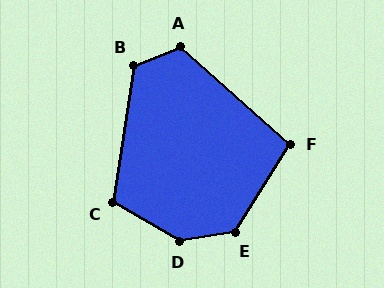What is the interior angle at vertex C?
Approximately 112 degrees (obtuse).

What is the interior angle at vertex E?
Approximately 132 degrees (obtuse).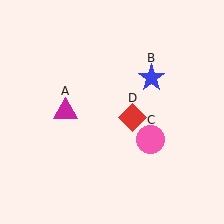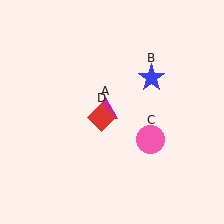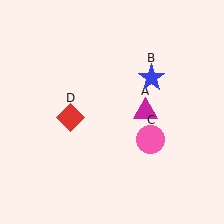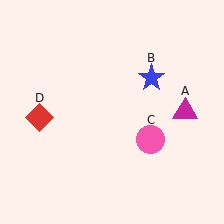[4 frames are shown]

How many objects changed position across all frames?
2 objects changed position: magenta triangle (object A), red diamond (object D).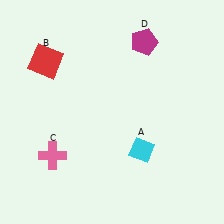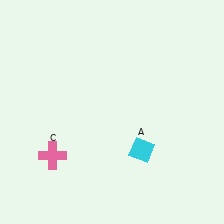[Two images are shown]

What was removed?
The magenta pentagon (D), the red square (B) were removed in Image 2.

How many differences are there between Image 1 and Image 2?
There are 2 differences between the two images.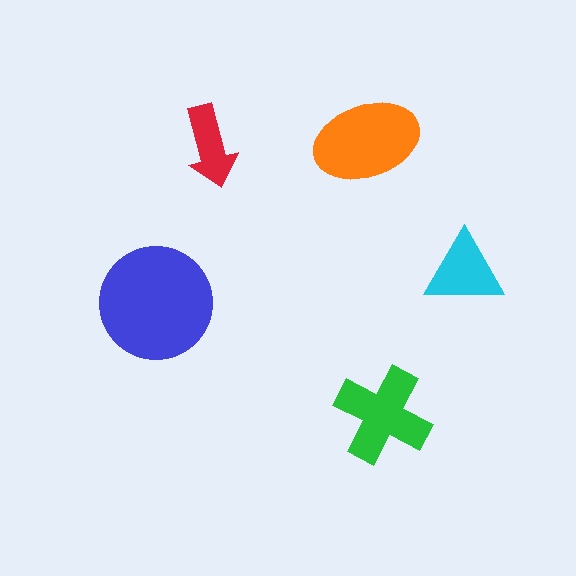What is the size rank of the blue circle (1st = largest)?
1st.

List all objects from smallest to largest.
The red arrow, the cyan triangle, the green cross, the orange ellipse, the blue circle.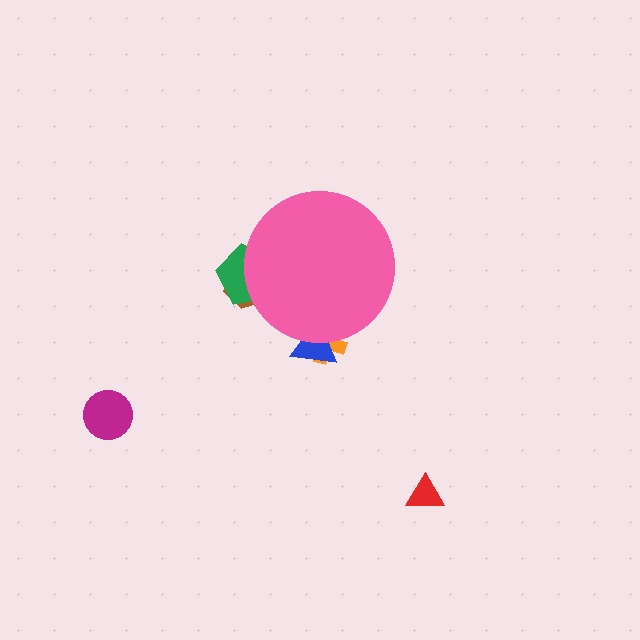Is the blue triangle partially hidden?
Yes, the blue triangle is partially hidden behind the pink circle.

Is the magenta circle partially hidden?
No, the magenta circle is fully visible.